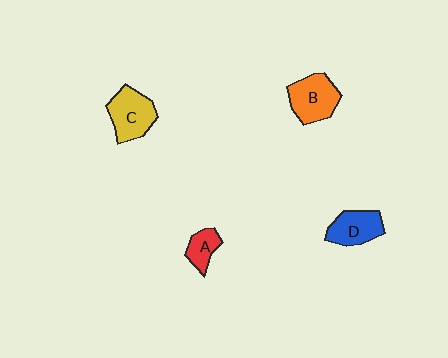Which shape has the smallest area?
Shape A (red).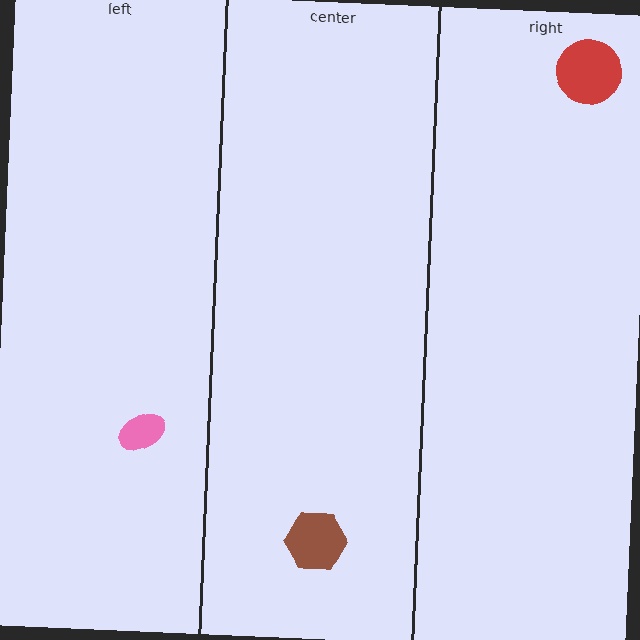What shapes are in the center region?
The brown hexagon.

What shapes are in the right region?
The red circle.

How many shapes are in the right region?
1.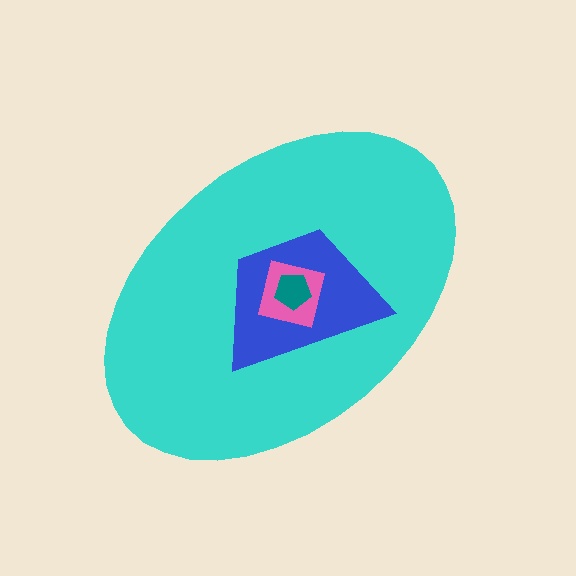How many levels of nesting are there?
4.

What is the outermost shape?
The cyan ellipse.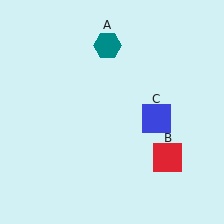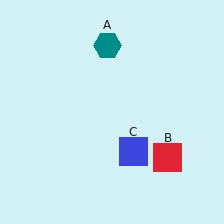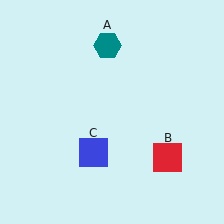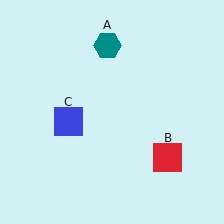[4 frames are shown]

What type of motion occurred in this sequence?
The blue square (object C) rotated clockwise around the center of the scene.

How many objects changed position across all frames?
1 object changed position: blue square (object C).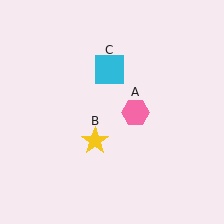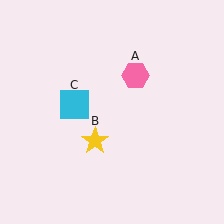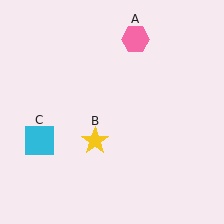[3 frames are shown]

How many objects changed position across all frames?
2 objects changed position: pink hexagon (object A), cyan square (object C).